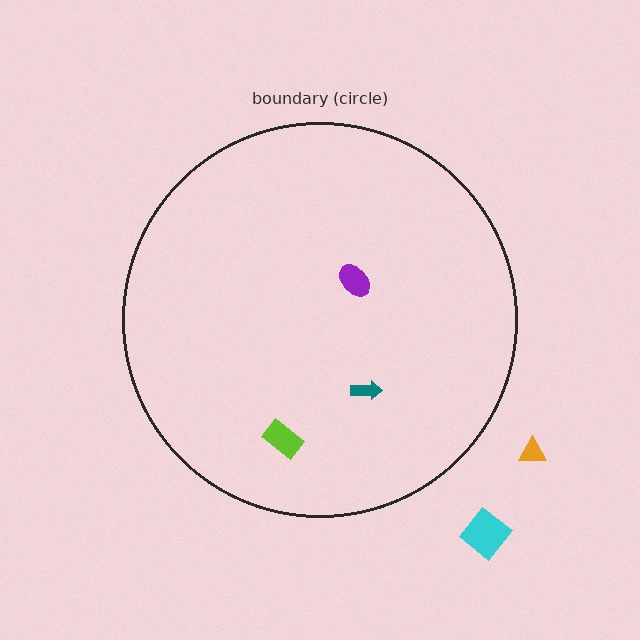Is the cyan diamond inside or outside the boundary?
Outside.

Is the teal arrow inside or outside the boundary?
Inside.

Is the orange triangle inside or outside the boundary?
Outside.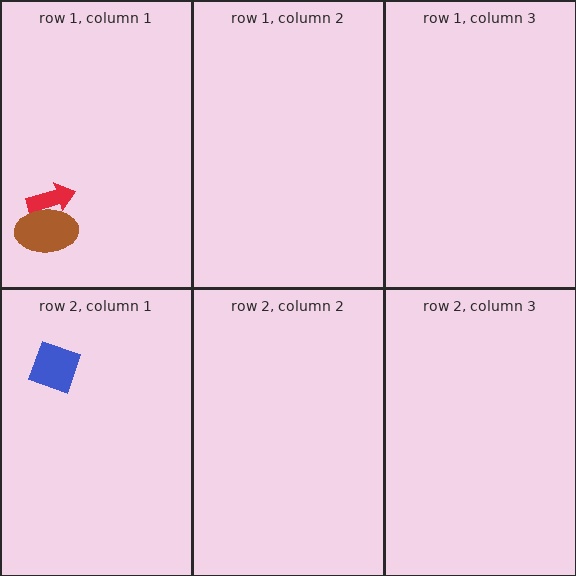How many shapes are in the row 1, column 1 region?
2.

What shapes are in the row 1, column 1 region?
The red arrow, the brown ellipse.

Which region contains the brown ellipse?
The row 1, column 1 region.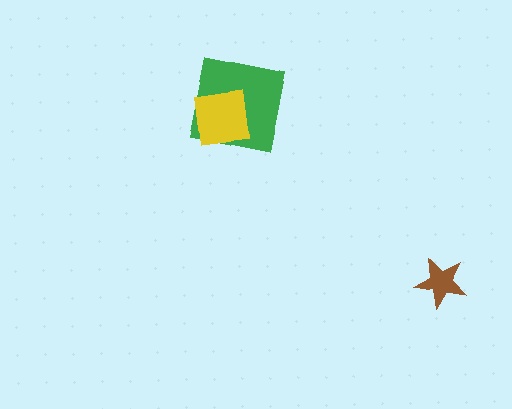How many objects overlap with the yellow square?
1 object overlaps with the yellow square.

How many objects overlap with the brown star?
0 objects overlap with the brown star.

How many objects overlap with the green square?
1 object overlaps with the green square.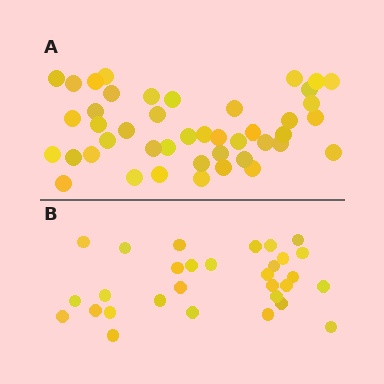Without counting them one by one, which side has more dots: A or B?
Region A (the top region) has more dots.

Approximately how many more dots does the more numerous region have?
Region A has approximately 15 more dots than region B.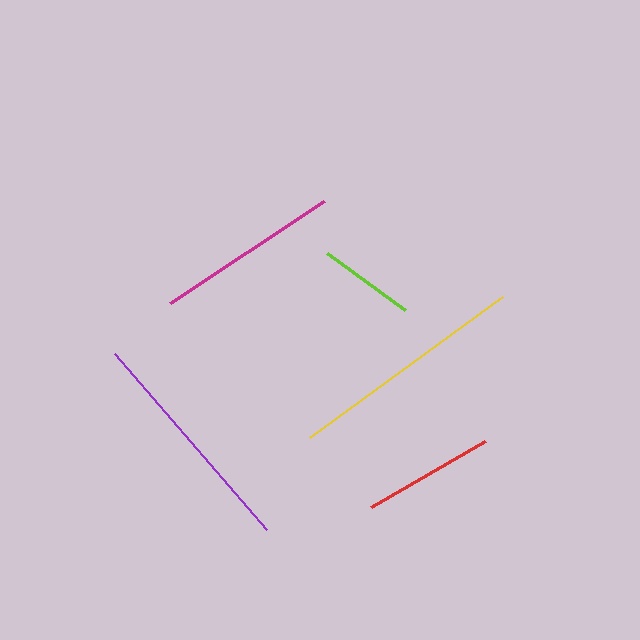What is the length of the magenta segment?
The magenta segment is approximately 184 pixels long.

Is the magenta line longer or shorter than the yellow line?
The yellow line is longer than the magenta line.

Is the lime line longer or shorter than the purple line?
The purple line is longer than the lime line.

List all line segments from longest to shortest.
From longest to shortest: yellow, purple, magenta, red, lime.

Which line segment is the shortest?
The lime line is the shortest at approximately 97 pixels.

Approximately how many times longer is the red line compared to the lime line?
The red line is approximately 1.4 times the length of the lime line.